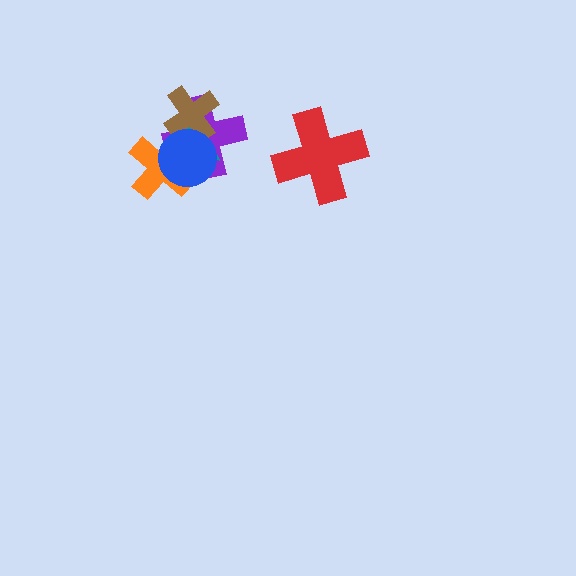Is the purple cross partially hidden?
Yes, it is partially covered by another shape.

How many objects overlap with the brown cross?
3 objects overlap with the brown cross.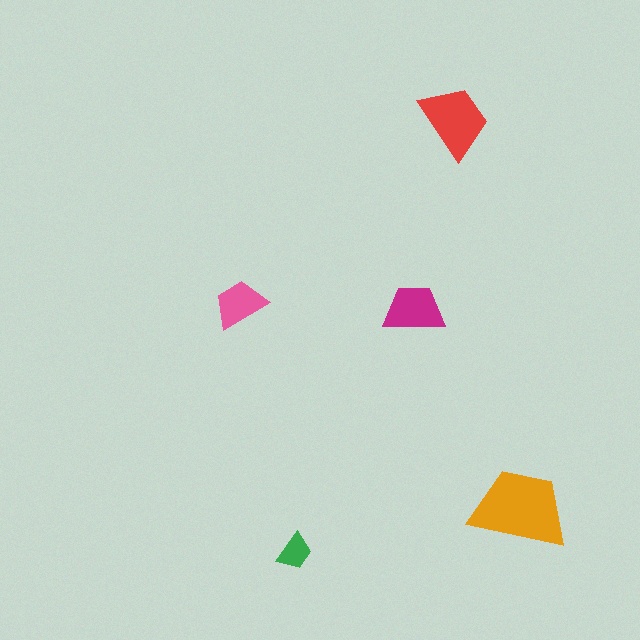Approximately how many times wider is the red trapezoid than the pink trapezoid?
About 1.5 times wider.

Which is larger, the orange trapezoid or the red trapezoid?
The orange one.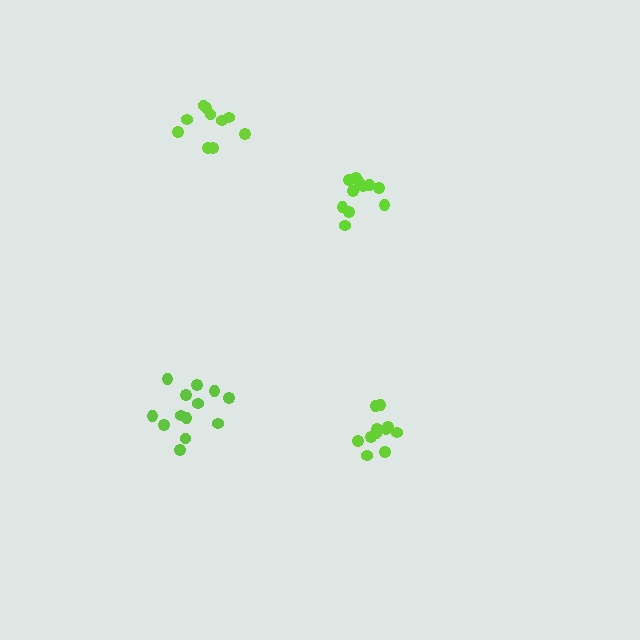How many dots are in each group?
Group 1: 11 dots, Group 2: 10 dots, Group 3: 11 dots, Group 4: 13 dots (45 total).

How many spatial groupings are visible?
There are 4 spatial groupings.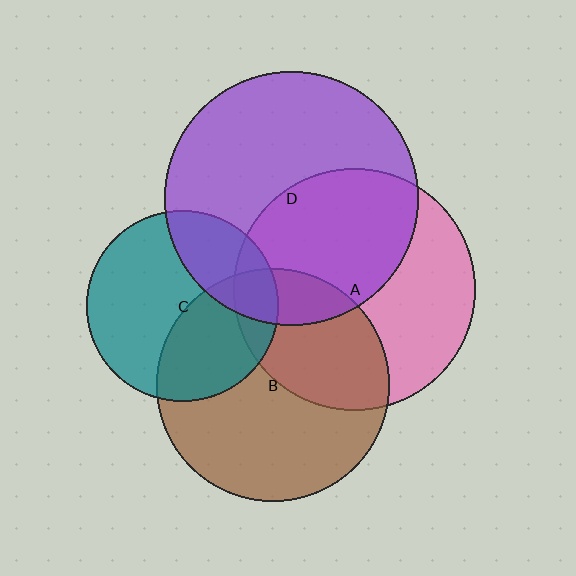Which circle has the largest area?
Circle D (purple).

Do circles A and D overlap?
Yes.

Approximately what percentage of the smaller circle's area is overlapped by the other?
Approximately 45%.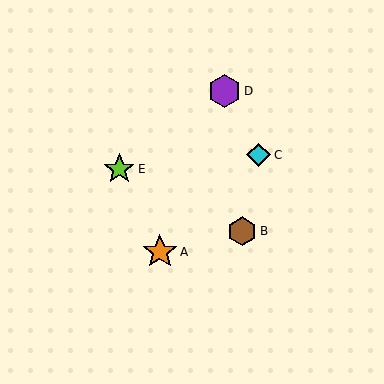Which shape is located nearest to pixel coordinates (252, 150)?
The cyan diamond (labeled C) at (259, 155) is nearest to that location.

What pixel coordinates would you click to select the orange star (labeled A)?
Click at (160, 252) to select the orange star A.